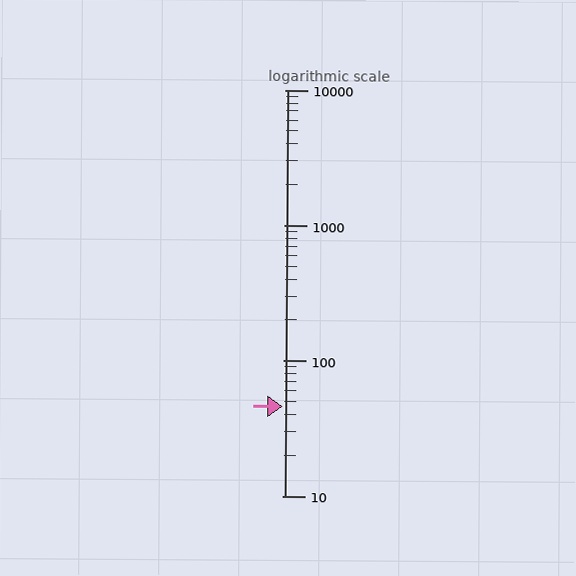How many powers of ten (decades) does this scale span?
The scale spans 3 decades, from 10 to 10000.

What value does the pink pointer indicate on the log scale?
The pointer indicates approximately 46.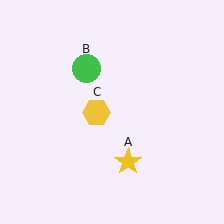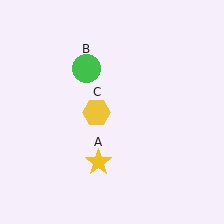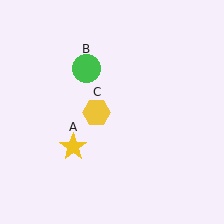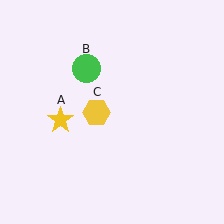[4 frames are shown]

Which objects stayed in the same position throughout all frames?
Green circle (object B) and yellow hexagon (object C) remained stationary.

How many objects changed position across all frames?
1 object changed position: yellow star (object A).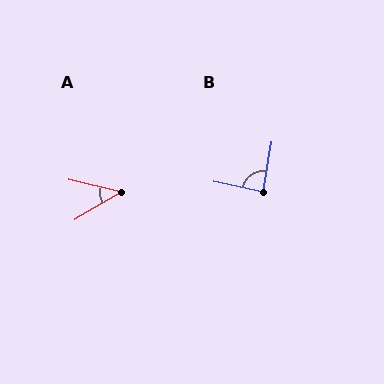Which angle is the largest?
B, at approximately 88 degrees.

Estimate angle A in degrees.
Approximately 44 degrees.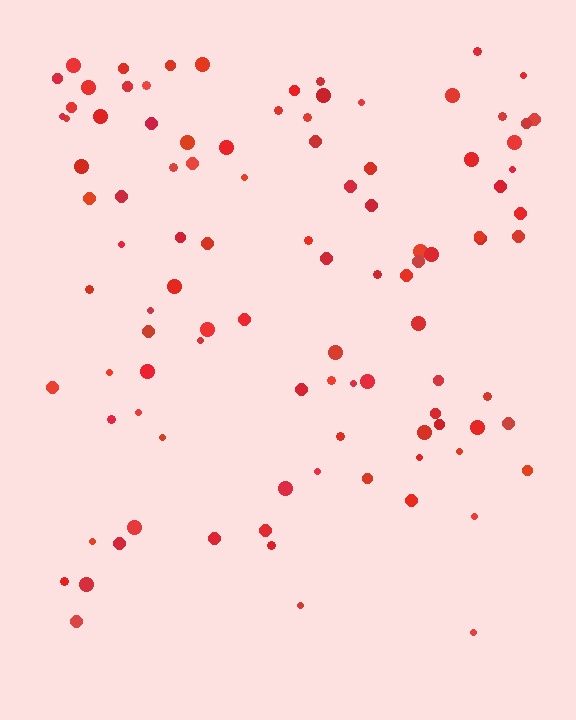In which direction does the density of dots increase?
From bottom to top, with the top side densest.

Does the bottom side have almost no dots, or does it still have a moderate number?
Still a moderate number, just noticeably fewer than the top.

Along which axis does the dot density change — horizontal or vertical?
Vertical.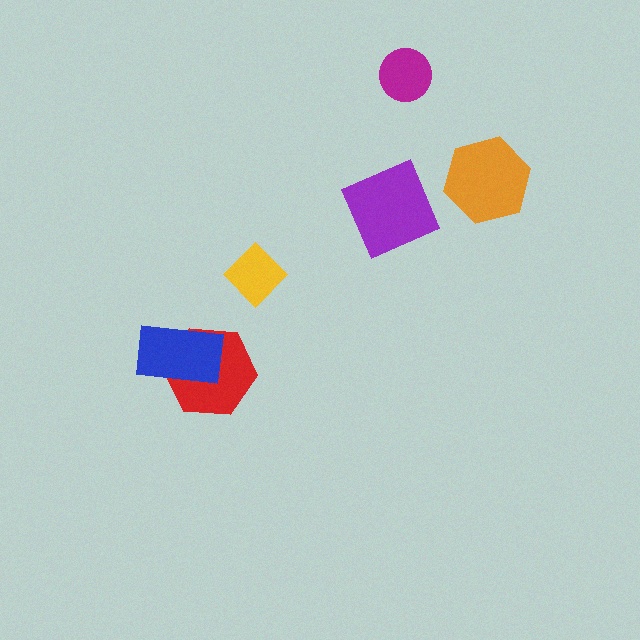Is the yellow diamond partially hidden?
No, no other shape covers it.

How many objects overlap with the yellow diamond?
0 objects overlap with the yellow diamond.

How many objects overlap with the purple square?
0 objects overlap with the purple square.